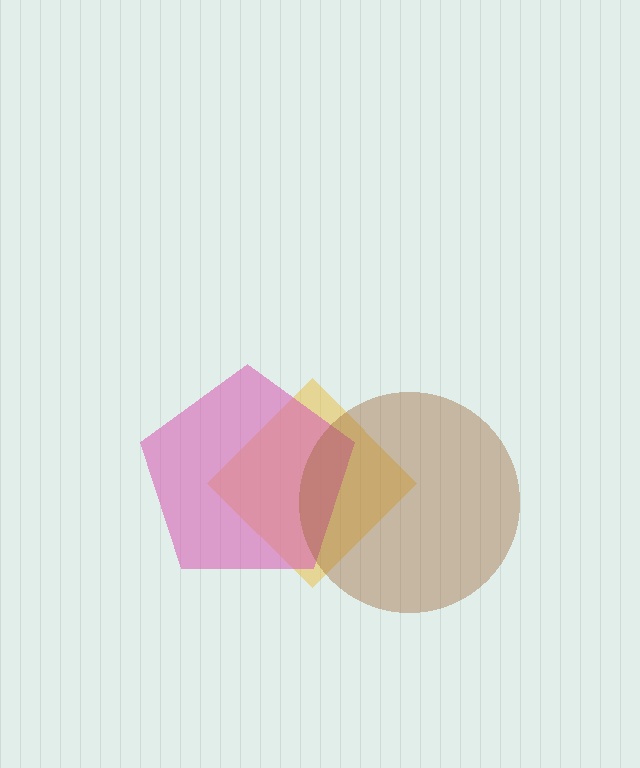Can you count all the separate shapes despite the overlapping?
Yes, there are 3 separate shapes.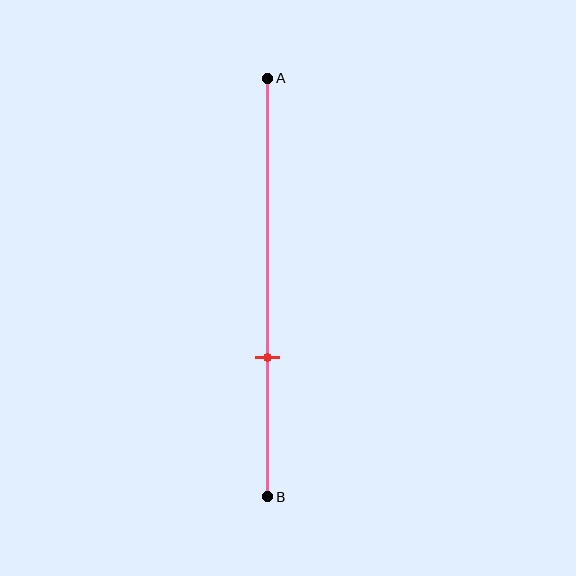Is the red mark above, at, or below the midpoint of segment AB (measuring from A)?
The red mark is below the midpoint of segment AB.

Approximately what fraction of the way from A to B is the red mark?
The red mark is approximately 65% of the way from A to B.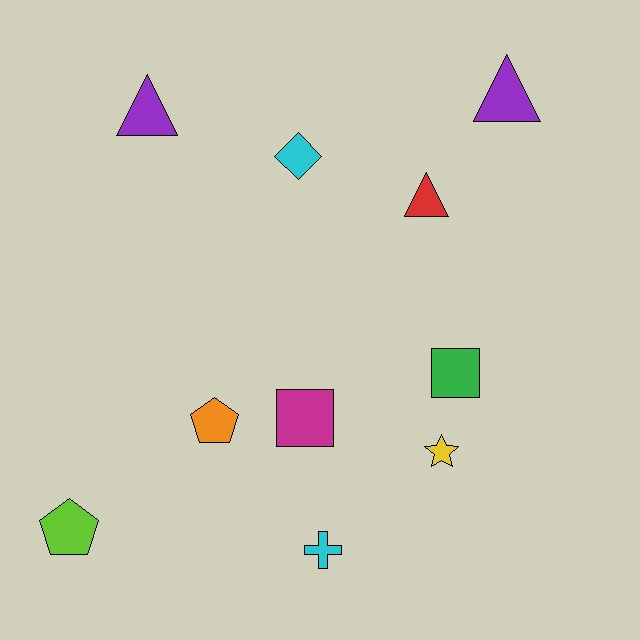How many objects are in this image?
There are 10 objects.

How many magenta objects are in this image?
There is 1 magenta object.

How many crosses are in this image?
There is 1 cross.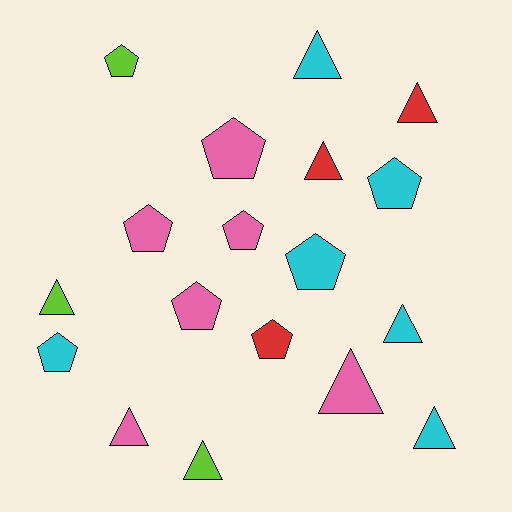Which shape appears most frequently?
Triangle, with 9 objects.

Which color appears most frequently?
Cyan, with 6 objects.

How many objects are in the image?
There are 18 objects.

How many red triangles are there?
There are 2 red triangles.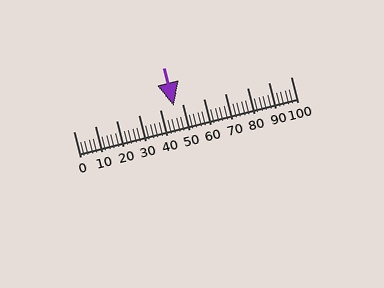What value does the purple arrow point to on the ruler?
The purple arrow points to approximately 46.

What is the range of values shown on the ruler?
The ruler shows values from 0 to 100.